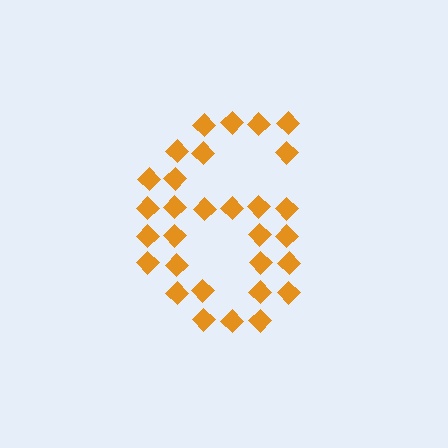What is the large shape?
The large shape is the digit 6.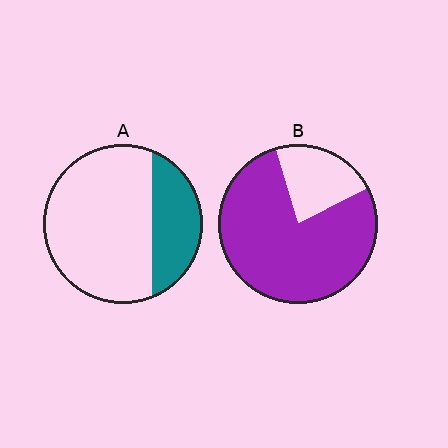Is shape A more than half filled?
No.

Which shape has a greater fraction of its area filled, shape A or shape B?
Shape B.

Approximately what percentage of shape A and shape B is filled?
A is approximately 25% and B is approximately 80%.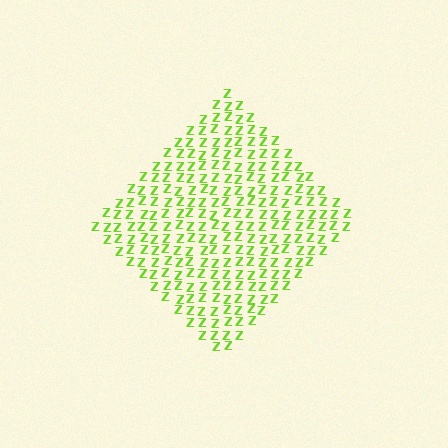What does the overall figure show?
The overall figure shows a diamond.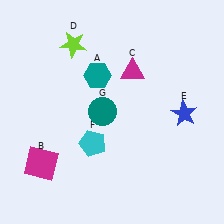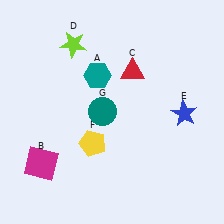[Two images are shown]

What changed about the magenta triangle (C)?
In Image 1, C is magenta. In Image 2, it changed to red.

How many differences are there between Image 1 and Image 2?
There are 2 differences between the two images.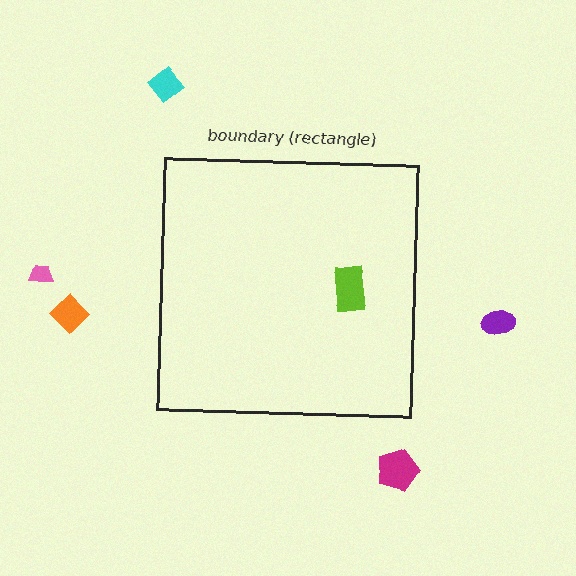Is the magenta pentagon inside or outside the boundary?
Outside.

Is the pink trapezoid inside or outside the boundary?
Outside.